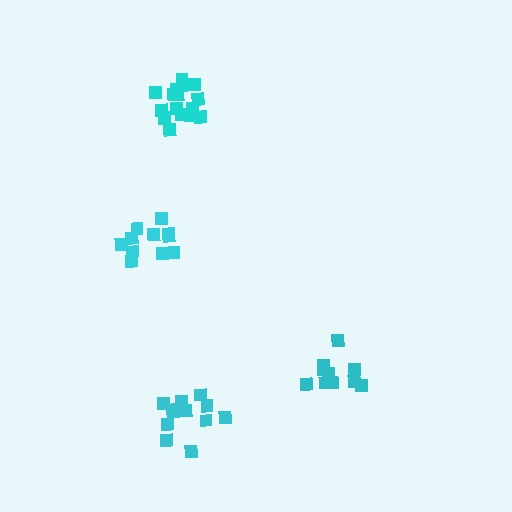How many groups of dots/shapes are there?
There are 4 groups.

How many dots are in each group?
Group 1: 11 dots, Group 2: 16 dots, Group 3: 10 dots, Group 4: 12 dots (49 total).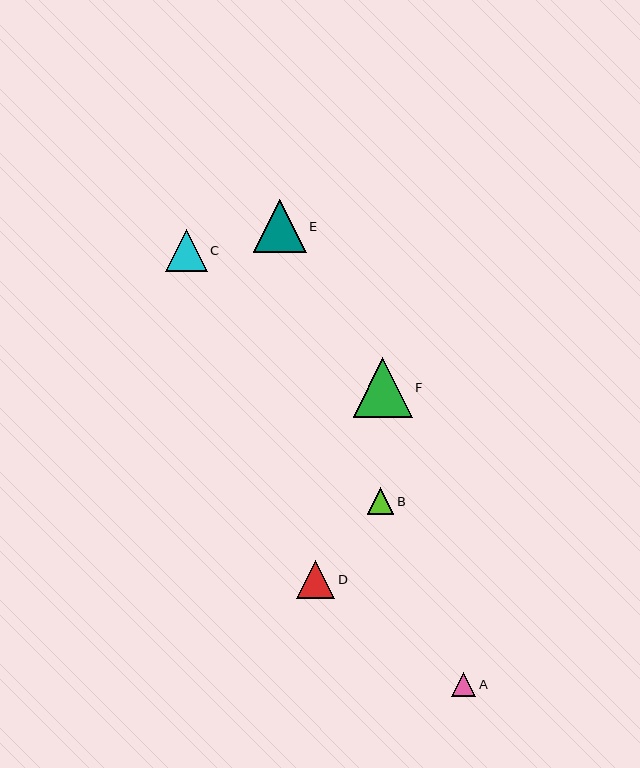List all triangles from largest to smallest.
From largest to smallest: F, E, C, D, B, A.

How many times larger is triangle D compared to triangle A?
Triangle D is approximately 1.6 times the size of triangle A.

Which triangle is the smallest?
Triangle A is the smallest with a size of approximately 24 pixels.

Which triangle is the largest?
Triangle F is the largest with a size of approximately 59 pixels.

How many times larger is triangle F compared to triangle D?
Triangle F is approximately 1.6 times the size of triangle D.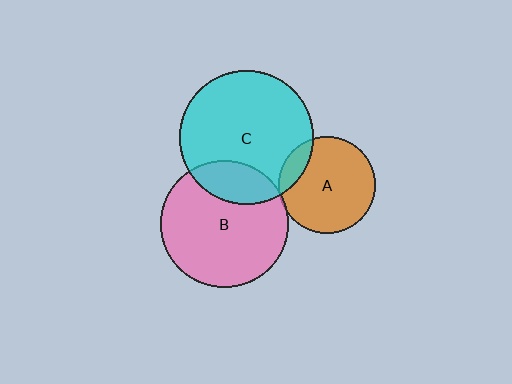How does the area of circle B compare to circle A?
Approximately 1.7 times.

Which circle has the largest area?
Circle C (cyan).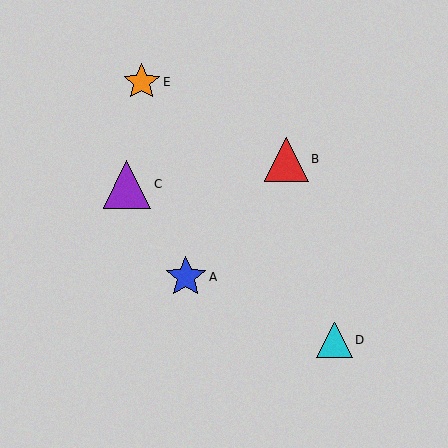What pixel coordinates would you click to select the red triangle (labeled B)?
Click at (286, 159) to select the red triangle B.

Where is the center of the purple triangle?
The center of the purple triangle is at (127, 184).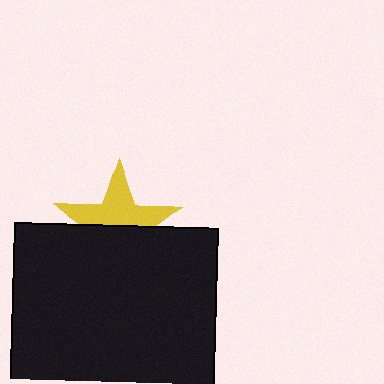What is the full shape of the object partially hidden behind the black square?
The partially hidden object is a yellow star.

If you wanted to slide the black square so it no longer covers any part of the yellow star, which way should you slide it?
Slide it down — that is the most direct way to separate the two shapes.